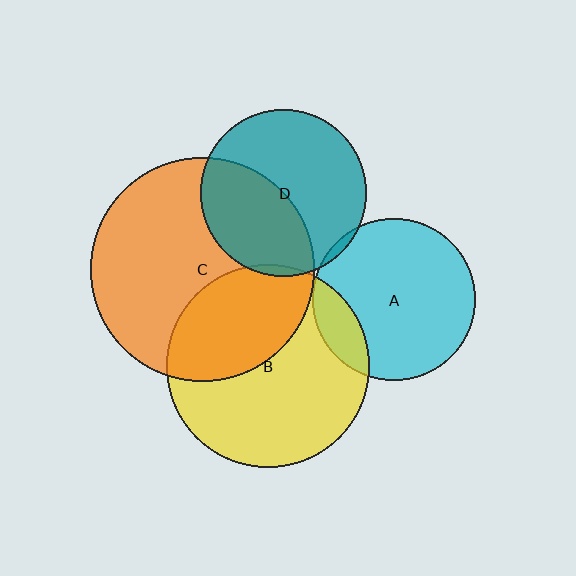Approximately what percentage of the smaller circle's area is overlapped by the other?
Approximately 5%.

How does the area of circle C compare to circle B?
Approximately 1.2 times.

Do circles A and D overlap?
Yes.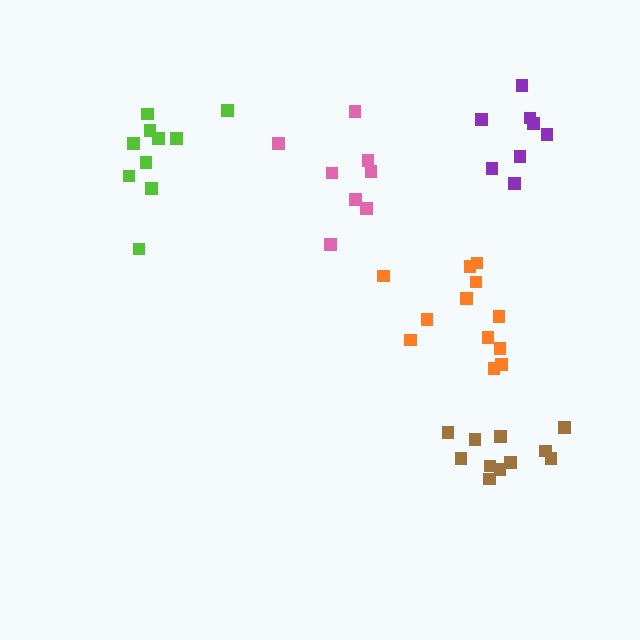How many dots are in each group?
Group 1: 8 dots, Group 2: 10 dots, Group 3: 12 dots, Group 4: 11 dots, Group 5: 8 dots (49 total).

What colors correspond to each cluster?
The clusters are colored: purple, lime, orange, brown, pink.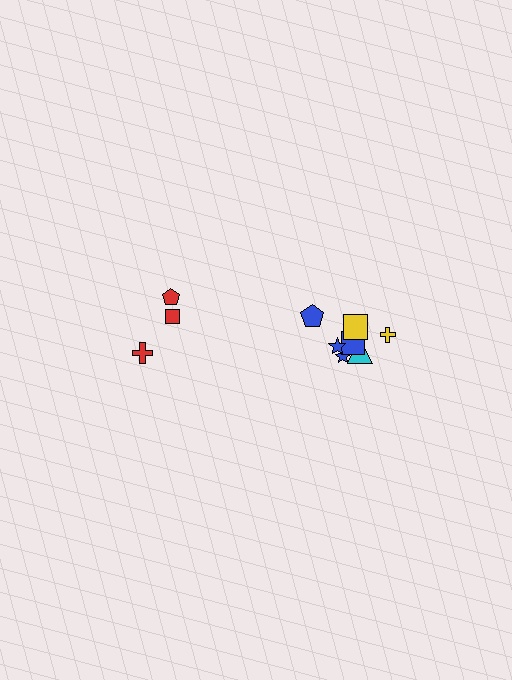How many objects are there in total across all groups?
There are 10 objects.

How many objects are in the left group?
There are 3 objects.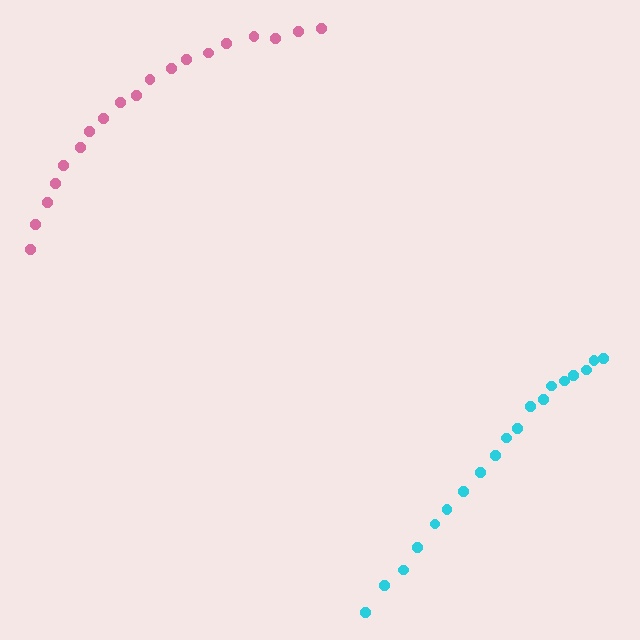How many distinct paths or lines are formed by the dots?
There are 2 distinct paths.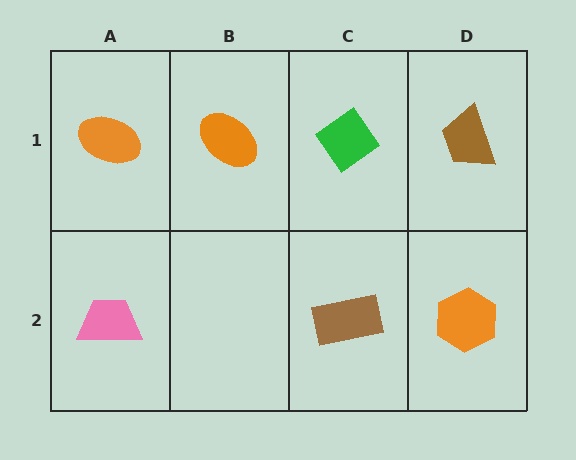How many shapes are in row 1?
4 shapes.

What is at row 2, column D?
An orange hexagon.